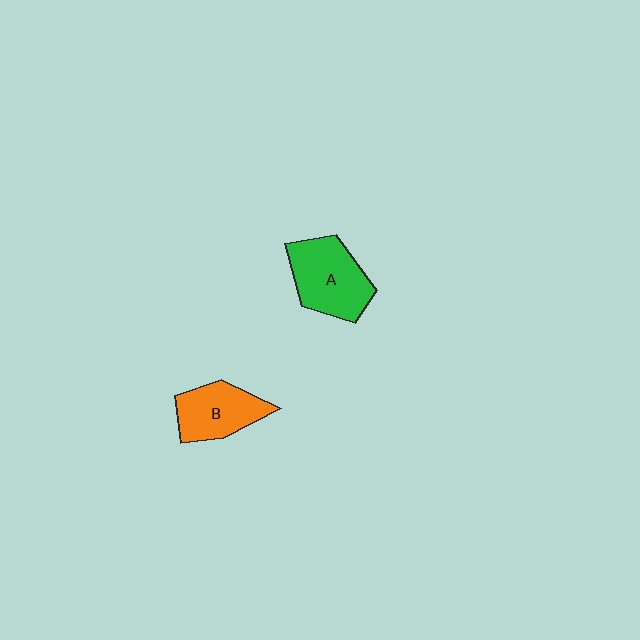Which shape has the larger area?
Shape A (green).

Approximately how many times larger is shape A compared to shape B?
Approximately 1.2 times.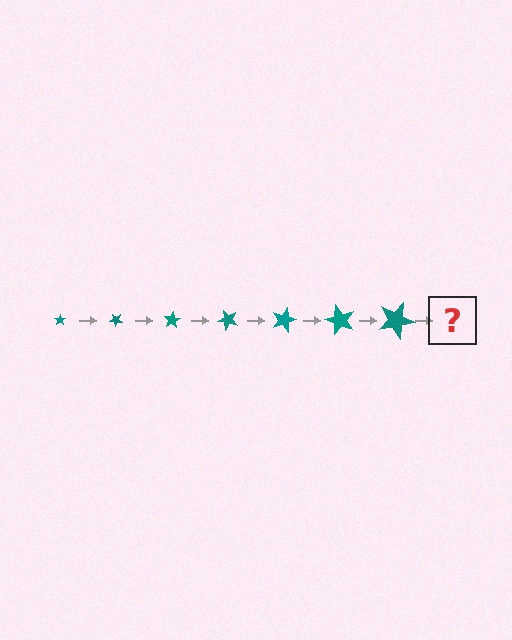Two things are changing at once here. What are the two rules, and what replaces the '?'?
The two rules are that the star grows larger each step and it rotates 40 degrees each step. The '?' should be a star, larger than the previous one and rotated 280 degrees from the start.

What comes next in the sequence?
The next element should be a star, larger than the previous one and rotated 280 degrees from the start.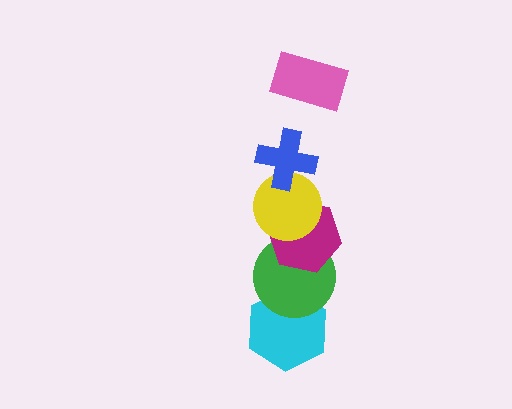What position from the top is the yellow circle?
The yellow circle is 3rd from the top.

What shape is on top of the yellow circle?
The blue cross is on top of the yellow circle.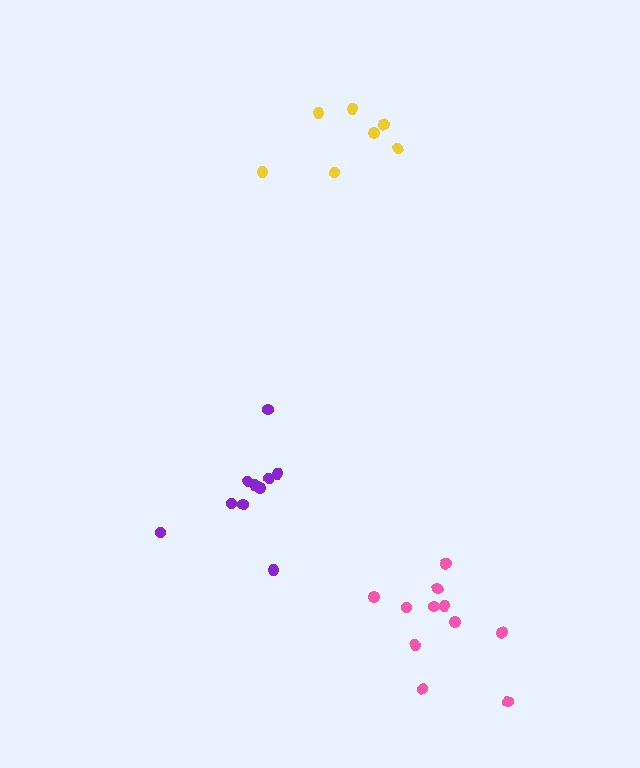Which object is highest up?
The yellow cluster is topmost.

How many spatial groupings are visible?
There are 3 spatial groupings.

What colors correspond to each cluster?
The clusters are colored: purple, yellow, pink.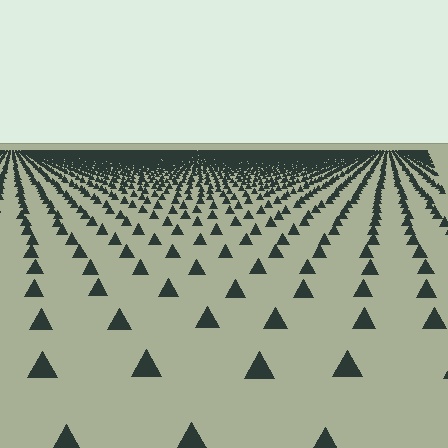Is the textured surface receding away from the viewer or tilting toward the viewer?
The surface is receding away from the viewer. Texture elements get smaller and denser toward the top.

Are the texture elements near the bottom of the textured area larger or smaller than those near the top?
Larger. Near the bottom, elements are closer to the viewer and appear at a bigger on-screen size.